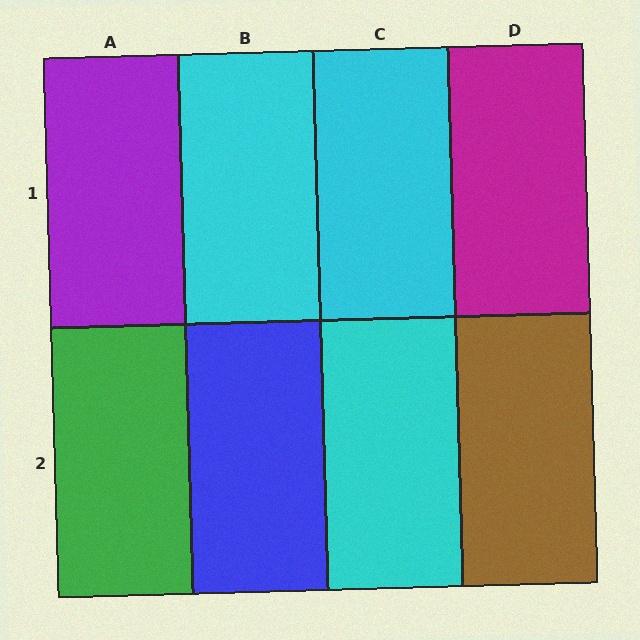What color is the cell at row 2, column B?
Blue.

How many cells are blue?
1 cell is blue.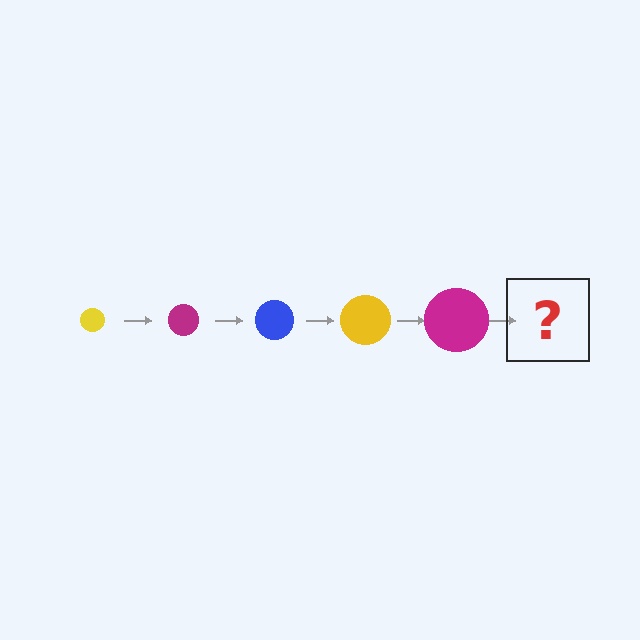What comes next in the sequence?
The next element should be a blue circle, larger than the previous one.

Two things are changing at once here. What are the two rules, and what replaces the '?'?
The two rules are that the circle grows larger each step and the color cycles through yellow, magenta, and blue. The '?' should be a blue circle, larger than the previous one.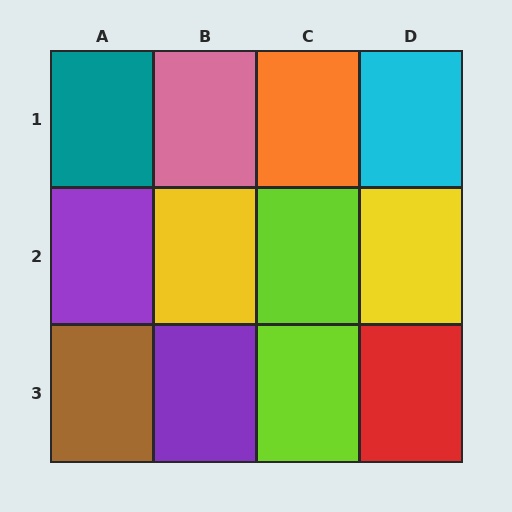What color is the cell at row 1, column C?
Orange.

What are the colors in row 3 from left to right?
Brown, purple, lime, red.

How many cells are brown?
1 cell is brown.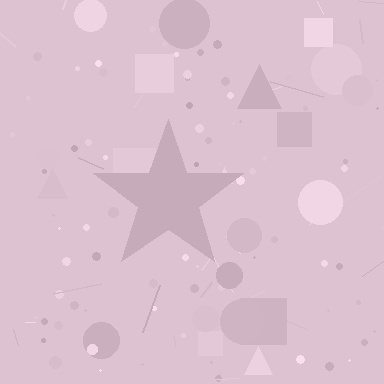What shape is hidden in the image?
A star is hidden in the image.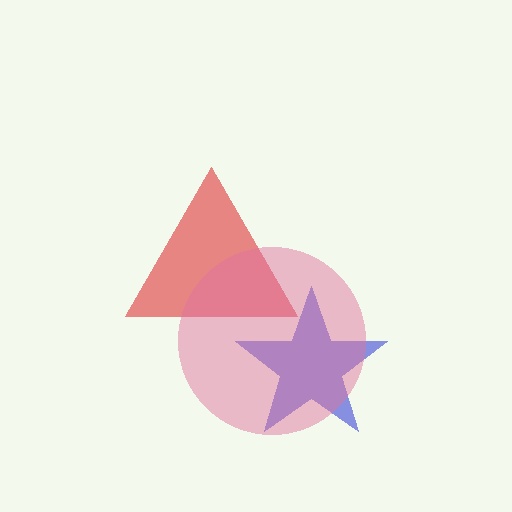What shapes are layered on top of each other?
The layered shapes are: a red triangle, a blue star, a pink circle.